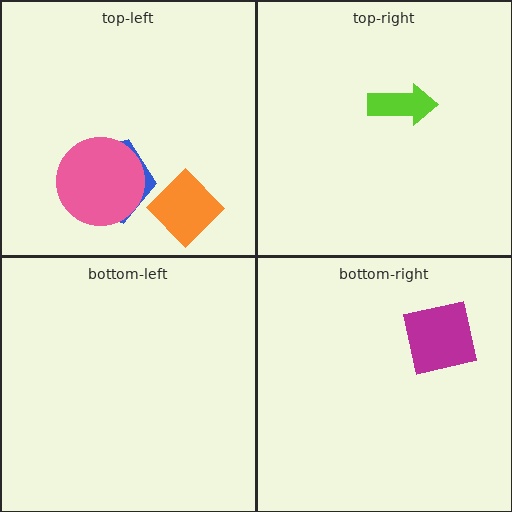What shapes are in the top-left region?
The orange diamond, the blue pentagon, the pink circle.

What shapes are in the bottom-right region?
The magenta square.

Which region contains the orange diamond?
The top-left region.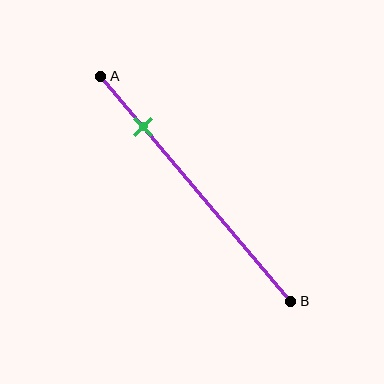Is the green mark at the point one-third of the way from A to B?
No, the mark is at about 20% from A, not at the 33% one-third point.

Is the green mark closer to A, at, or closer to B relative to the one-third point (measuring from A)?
The green mark is closer to point A than the one-third point of segment AB.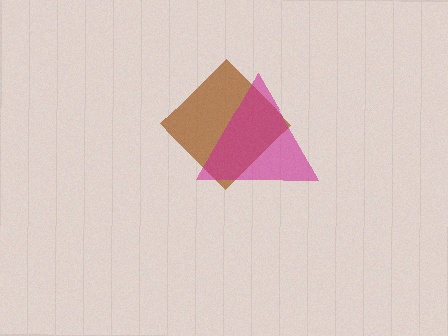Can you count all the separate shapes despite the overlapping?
Yes, there are 2 separate shapes.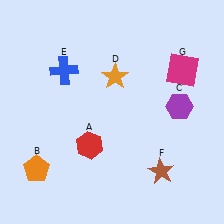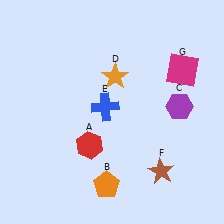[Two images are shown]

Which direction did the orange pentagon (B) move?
The orange pentagon (B) moved right.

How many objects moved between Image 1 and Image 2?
2 objects moved between the two images.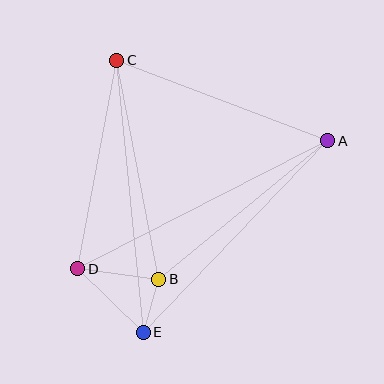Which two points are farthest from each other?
Points A and D are farthest from each other.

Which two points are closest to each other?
Points B and E are closest to each other.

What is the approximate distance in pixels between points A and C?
The distance between A and C is approximately 226 pixels.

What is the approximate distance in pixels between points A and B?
The distance between A and B is approximately 218 pixels.